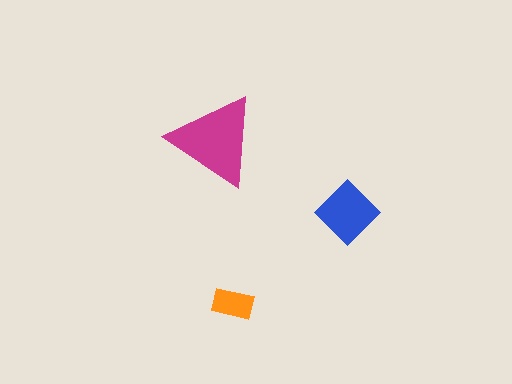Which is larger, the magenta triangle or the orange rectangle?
The magenta triangle.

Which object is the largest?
The magenta triangle.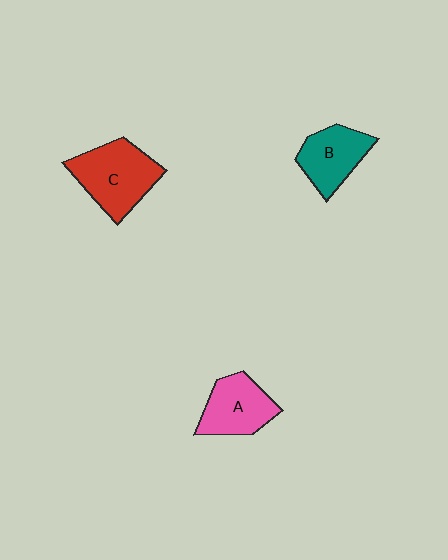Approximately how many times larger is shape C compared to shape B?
Approximately 1.4 times.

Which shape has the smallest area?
Shape B (teal).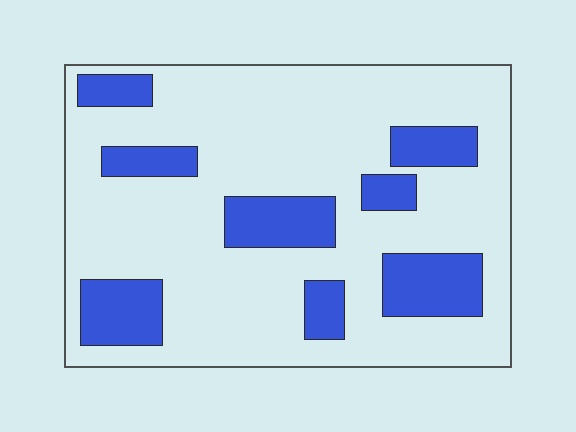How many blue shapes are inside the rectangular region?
8.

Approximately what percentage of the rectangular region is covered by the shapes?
Approximately 25%.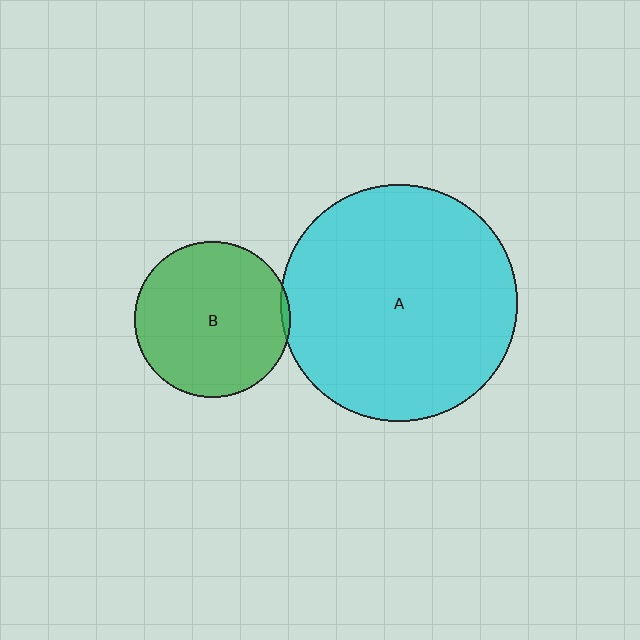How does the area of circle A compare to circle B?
Approximately 2.3 times.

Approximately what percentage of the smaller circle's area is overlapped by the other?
Approximately 5%.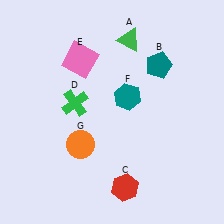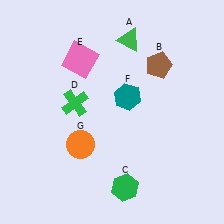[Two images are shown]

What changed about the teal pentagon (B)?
In Image 1, B is teal. In Image 2, it changed to brown.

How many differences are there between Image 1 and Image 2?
There are 2 differences between the two images.